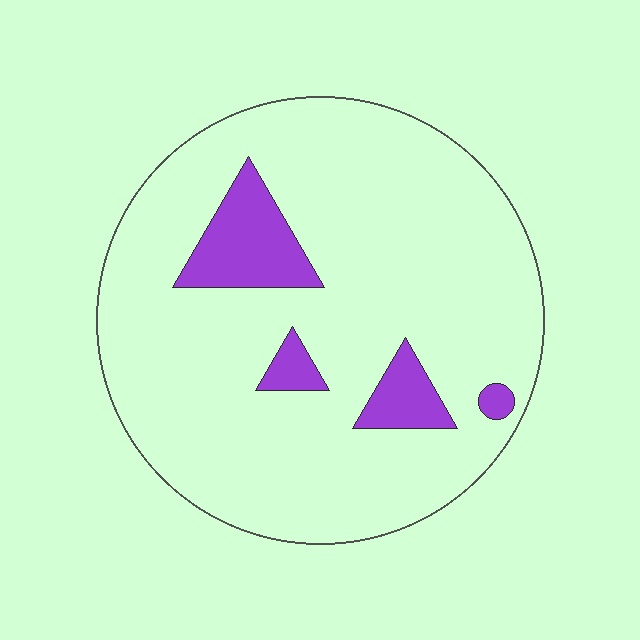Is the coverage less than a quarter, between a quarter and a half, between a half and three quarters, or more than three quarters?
Less than a quarter.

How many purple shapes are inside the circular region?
4.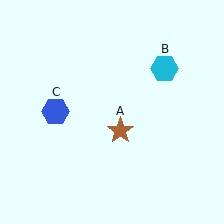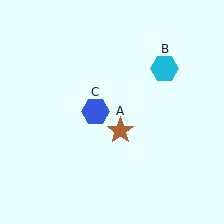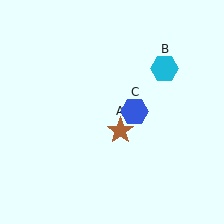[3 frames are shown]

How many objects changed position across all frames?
1 object changed position: blue hexagon (object C).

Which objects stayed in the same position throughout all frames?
Brown star (object A) and cyan hexagon (object B) remained stationary.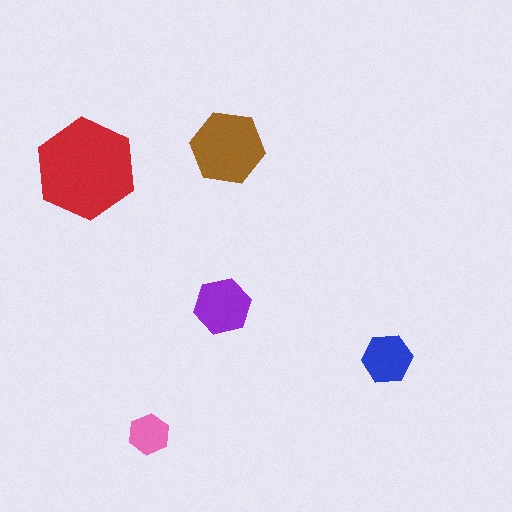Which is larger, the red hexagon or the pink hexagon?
The red one.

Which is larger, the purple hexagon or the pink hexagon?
The purple one.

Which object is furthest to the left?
The red hexagon is leftmost.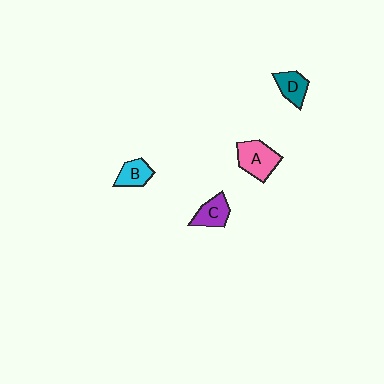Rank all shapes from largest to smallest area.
From largest to smallest: A (pink), C (purple), D (teal), B (cyan).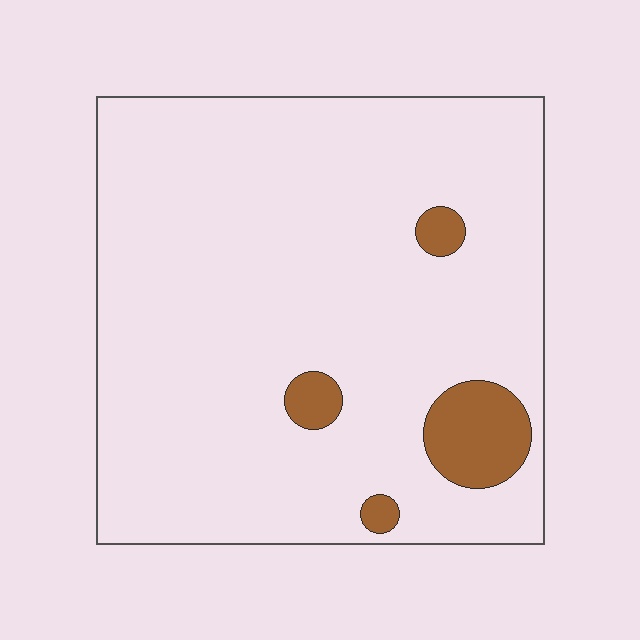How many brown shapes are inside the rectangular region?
4.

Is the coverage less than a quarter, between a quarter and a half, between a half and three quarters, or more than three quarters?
Less than a quarter.